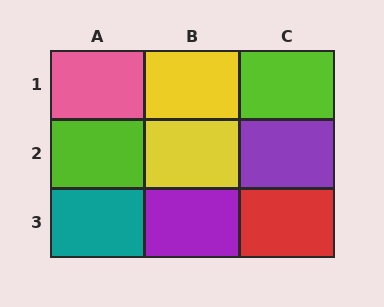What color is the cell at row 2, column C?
Purple.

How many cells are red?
1 cell is red.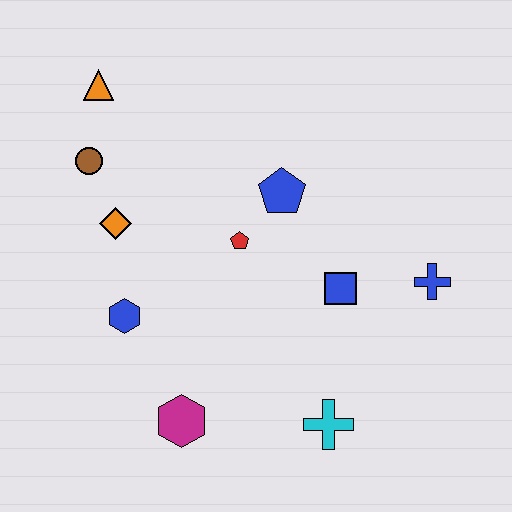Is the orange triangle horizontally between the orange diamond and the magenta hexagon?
No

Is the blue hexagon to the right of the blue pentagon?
No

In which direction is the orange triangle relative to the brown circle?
The orange triangle is above the brown circle.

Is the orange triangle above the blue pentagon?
Yes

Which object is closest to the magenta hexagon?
The blue hexagon is closest to the magenta hexagon.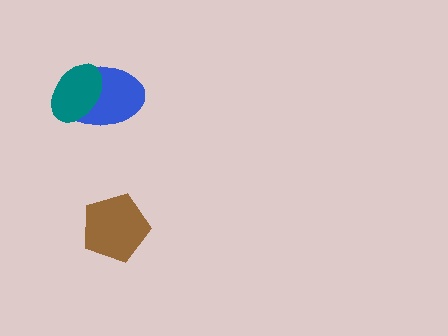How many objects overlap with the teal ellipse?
1 object overlaps with the teal ellipse.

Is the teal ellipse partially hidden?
No, no other shape covers it.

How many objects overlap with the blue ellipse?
1 object overlaps with the blue ellipse.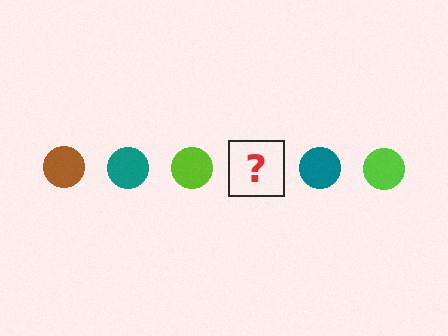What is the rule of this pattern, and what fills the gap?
The rule is that the pattern cycles through brown, teal, lime circles. The gap should be filled with a brown circle.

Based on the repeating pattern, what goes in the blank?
The blank should be a brown circle.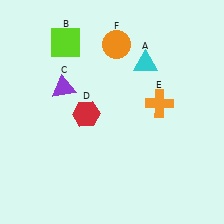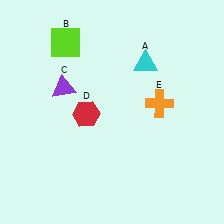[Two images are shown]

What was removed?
The orange circle (F) was removed in Image 2.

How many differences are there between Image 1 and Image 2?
There is 1 difference between the two images.